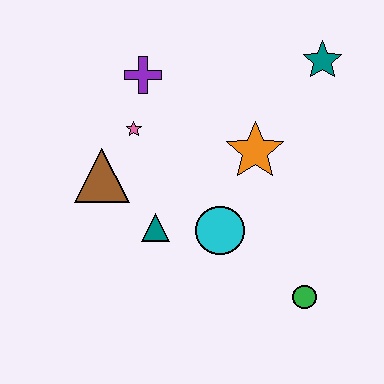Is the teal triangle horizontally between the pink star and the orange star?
Yes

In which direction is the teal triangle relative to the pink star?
The teal triangle is below the pink star.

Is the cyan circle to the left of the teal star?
Yes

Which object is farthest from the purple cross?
The green circle is farthest from the purple cross.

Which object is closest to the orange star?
The cyan circle is closest to the orange star.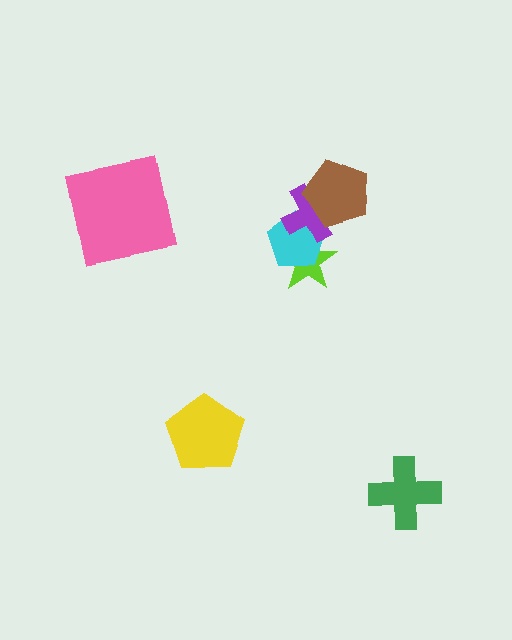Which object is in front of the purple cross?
The brown pentagon is in front of the purple cross.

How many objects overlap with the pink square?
0 objects overlap with the pink square.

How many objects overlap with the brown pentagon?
1 object overlaps with the brown pentagon.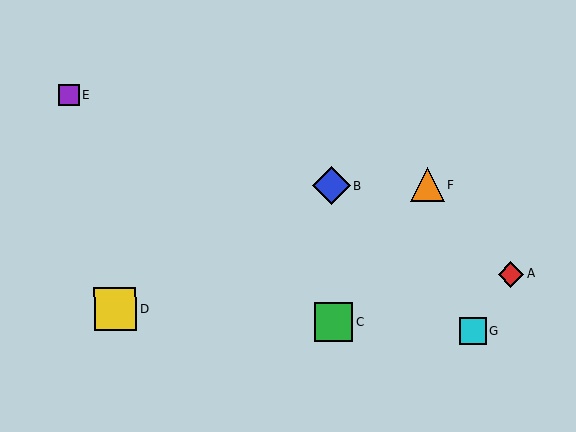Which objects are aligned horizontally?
Objects B, F are aligned horizontally.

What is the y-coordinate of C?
Object C is at y≈322.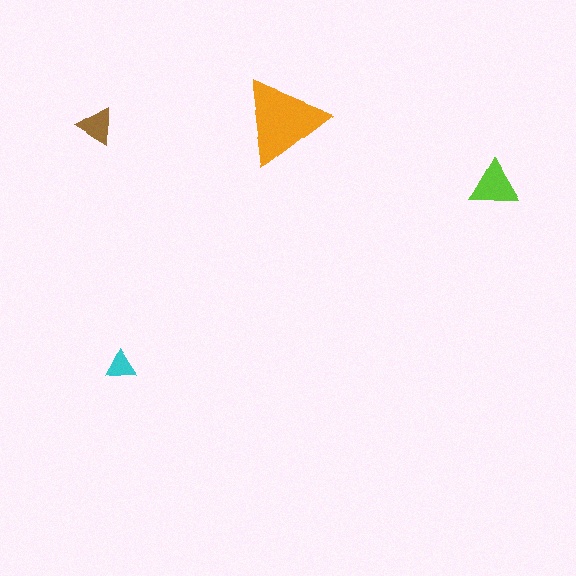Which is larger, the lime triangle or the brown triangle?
The lime one.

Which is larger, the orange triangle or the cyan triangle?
The orange one.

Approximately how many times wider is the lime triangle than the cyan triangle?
About 1.5 times wider.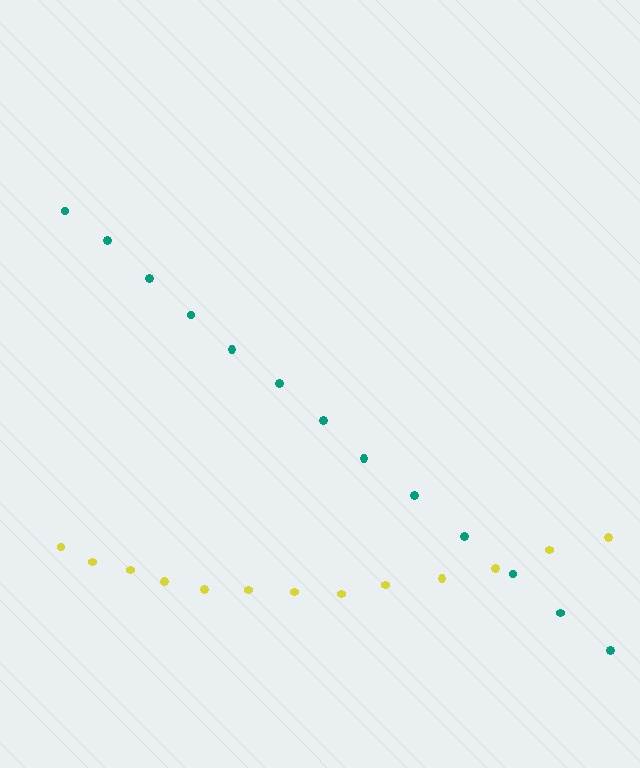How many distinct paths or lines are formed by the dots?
There are 2 distinct paths.